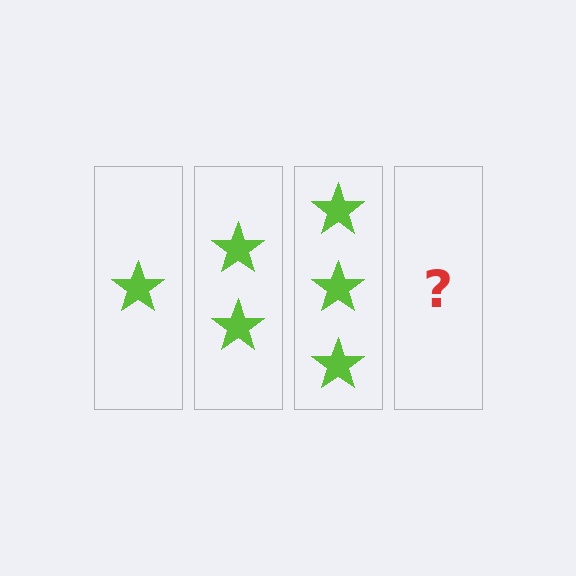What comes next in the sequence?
The next element should be 4 stars.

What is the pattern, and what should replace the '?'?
The pattern is that each step adds one more star. The '?' should be 4 stars.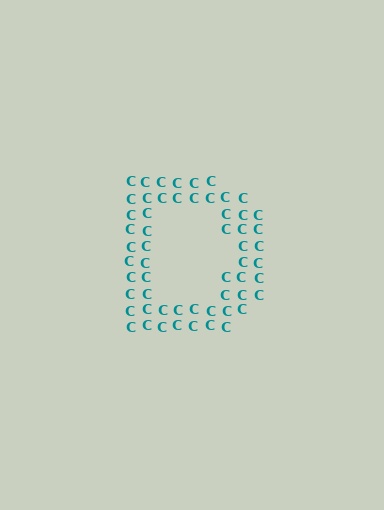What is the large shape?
The large shape is the letter D.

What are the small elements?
The small elements are letter C's.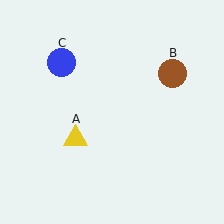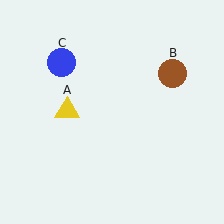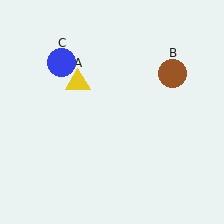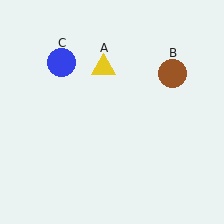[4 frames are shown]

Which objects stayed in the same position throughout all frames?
Brown circle (object B) and blue circle (object C) remained stationary.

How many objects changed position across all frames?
1 object changed position: yellow triangle (object A).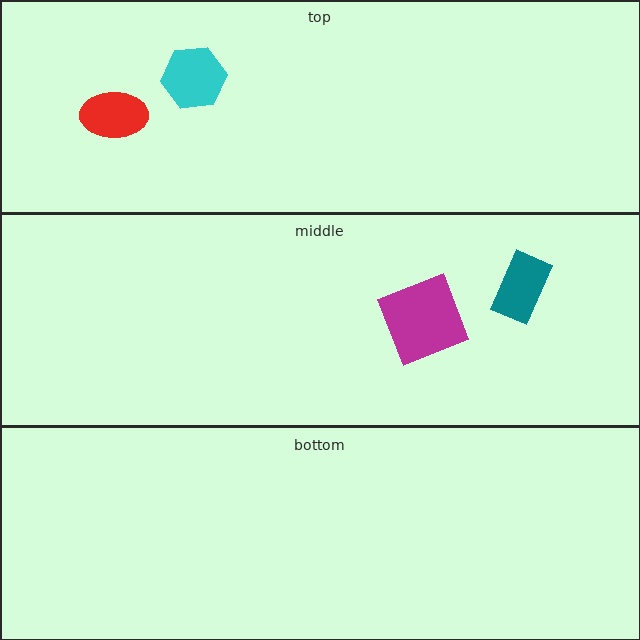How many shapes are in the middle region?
2.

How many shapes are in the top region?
2.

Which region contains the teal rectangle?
The middle region.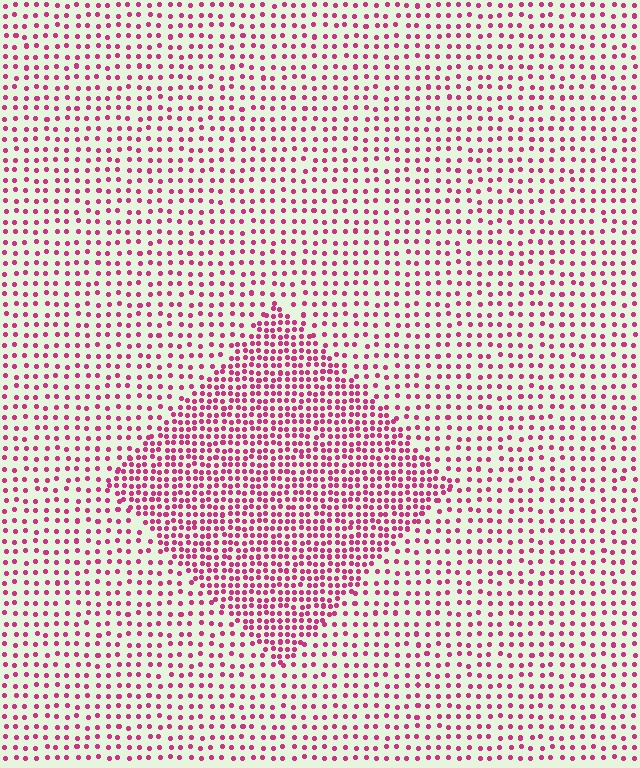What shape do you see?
I see a diamond.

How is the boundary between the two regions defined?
The boundary is defined by a change in element density (approximately 2.1x ratio). All elements are the same color, size, and shape.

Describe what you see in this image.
The image contains small magenta elements arranged at two different densities. A diamond-shaped region is visible where the elements are more densely packed than the surrounding area.